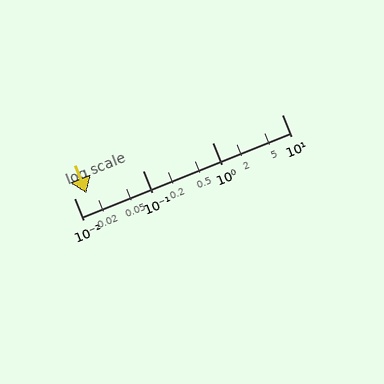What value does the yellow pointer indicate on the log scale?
The pointer indicates approximately 0.015.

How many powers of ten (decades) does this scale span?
The scale spans 3 decades, from 0.01 to 10.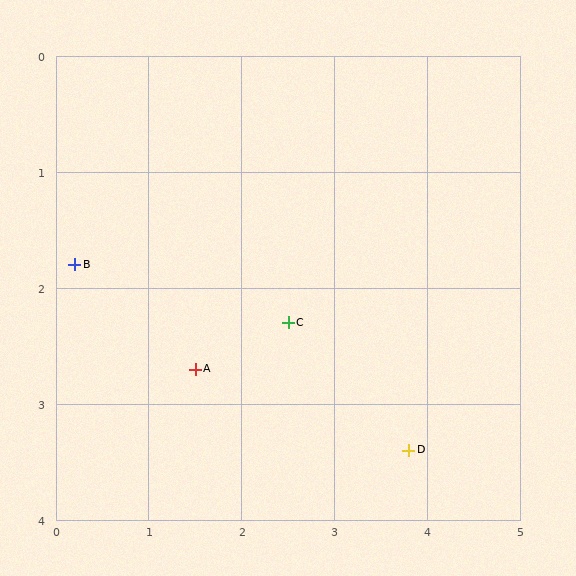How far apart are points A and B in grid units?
Points A and B are about 1.6 grid units apart.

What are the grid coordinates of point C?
Point C is at approximately (2.5, 2.3).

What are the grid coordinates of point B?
Point B is at approximately (0.2, 1.8).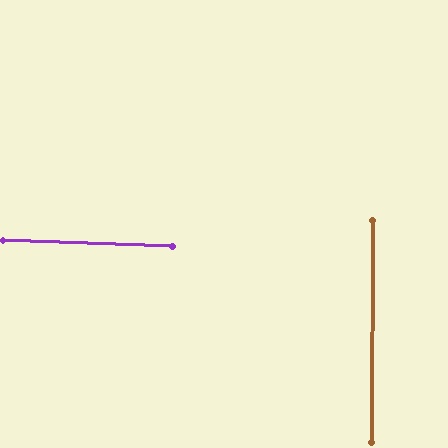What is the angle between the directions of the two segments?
Approximately 88 degrees.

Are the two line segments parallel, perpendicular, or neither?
Perpendicular — they meet at approximately 88°.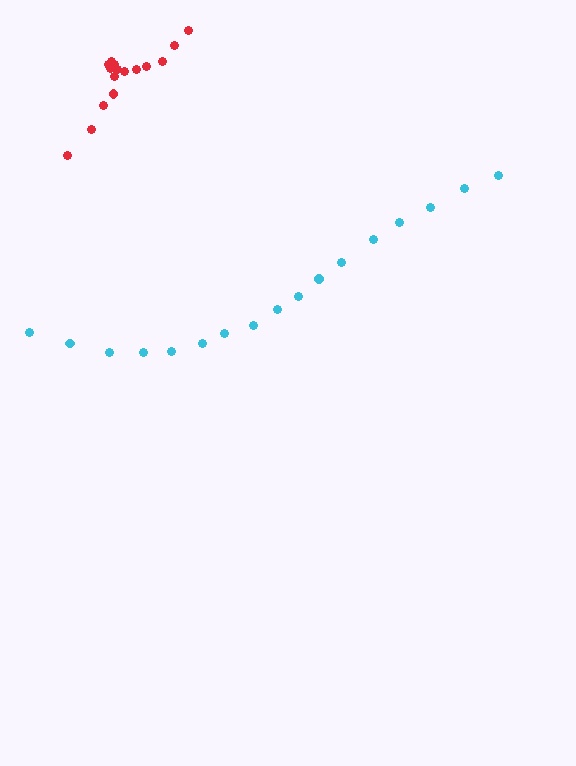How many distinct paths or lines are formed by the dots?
There are 2 distinct paths.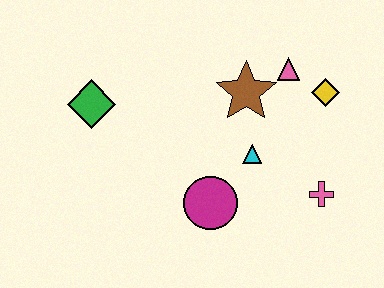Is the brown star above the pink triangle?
No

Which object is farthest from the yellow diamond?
The green diamond is farthest from the yellow diamond.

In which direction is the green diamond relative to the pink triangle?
The green diamond is to the left of the pink triangle.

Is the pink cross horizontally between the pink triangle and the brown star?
No